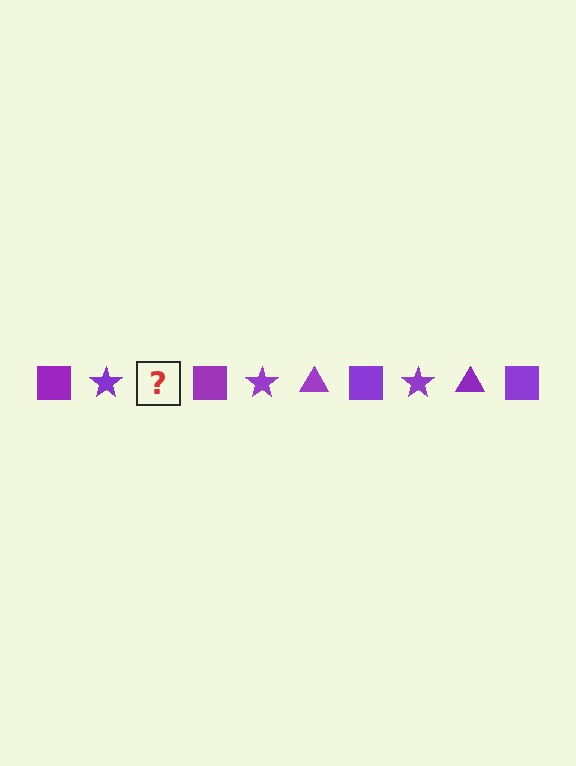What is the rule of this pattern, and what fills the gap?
The rule is that the pattern cycles through square, star, triangle shapes in purple. The gap should be filled with a purple triangle.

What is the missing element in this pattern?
The missing element is a purple triangle.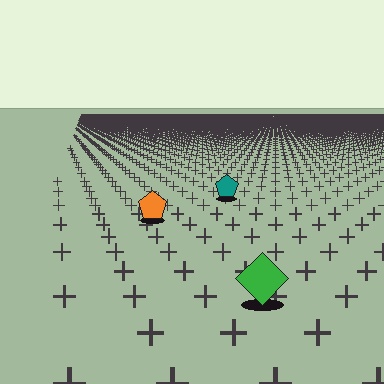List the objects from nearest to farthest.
From nearest to farthest: the green diamond, the orange pentagon, the teal pentagon.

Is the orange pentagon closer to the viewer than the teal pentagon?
Yes. The orange pentagon is closer — you can tell from the texture gradient: the ground texture is coarser near it.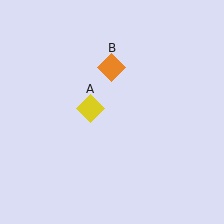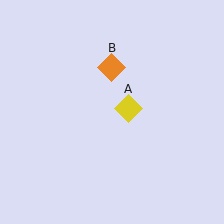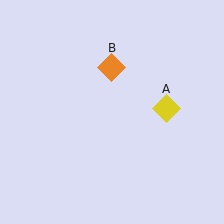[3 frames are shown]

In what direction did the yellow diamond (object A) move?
The yellow diamond (object A) moved right.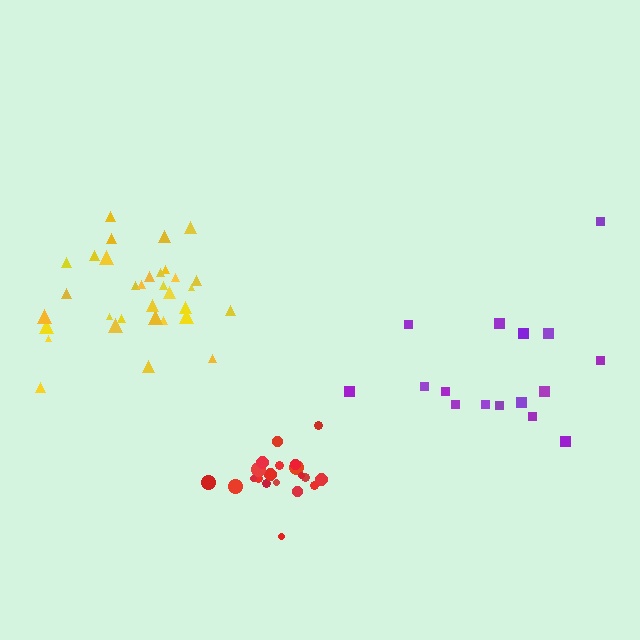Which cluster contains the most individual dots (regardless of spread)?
Yellow (33).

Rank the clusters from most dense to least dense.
red, yellow, purple.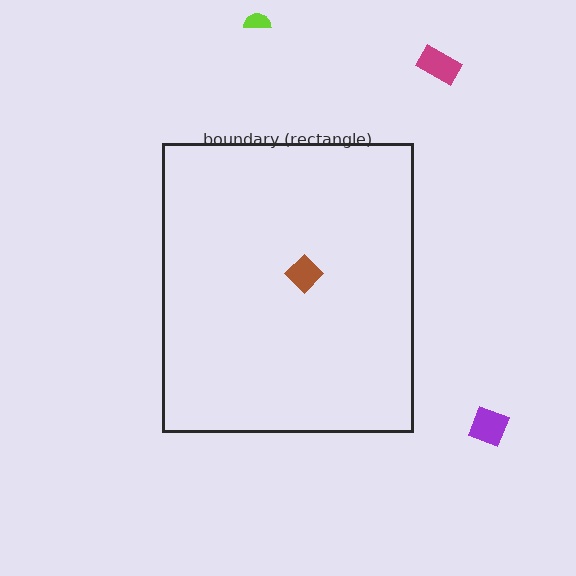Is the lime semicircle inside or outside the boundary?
Outside.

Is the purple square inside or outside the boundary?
Outside.